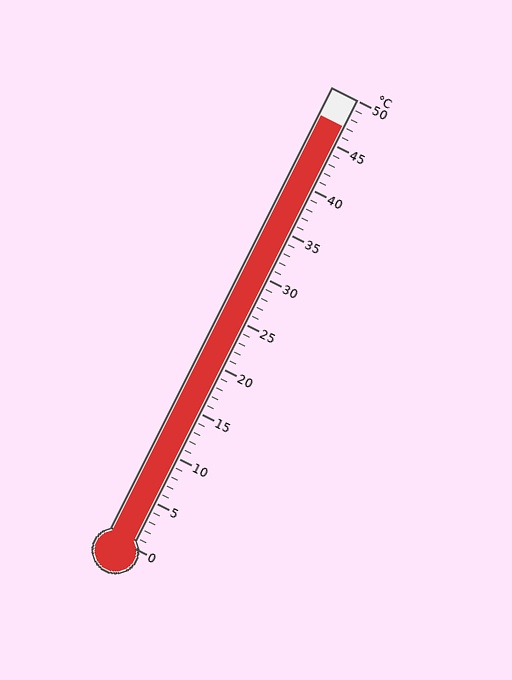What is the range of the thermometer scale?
The thermometer scale ranges from 0°C to 50°C.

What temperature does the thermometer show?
The thermometer shows approximately 47°C.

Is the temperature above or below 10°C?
The temperature is above 10°C.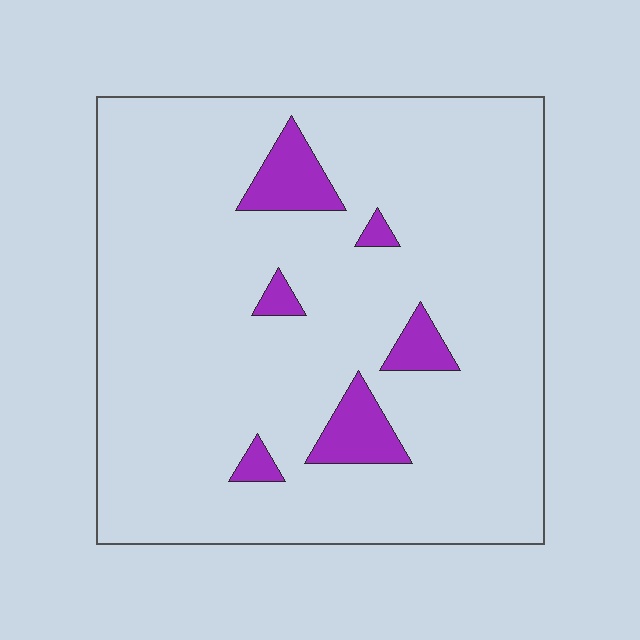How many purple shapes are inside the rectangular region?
6.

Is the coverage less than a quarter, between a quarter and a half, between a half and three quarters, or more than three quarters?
Less than a quarter.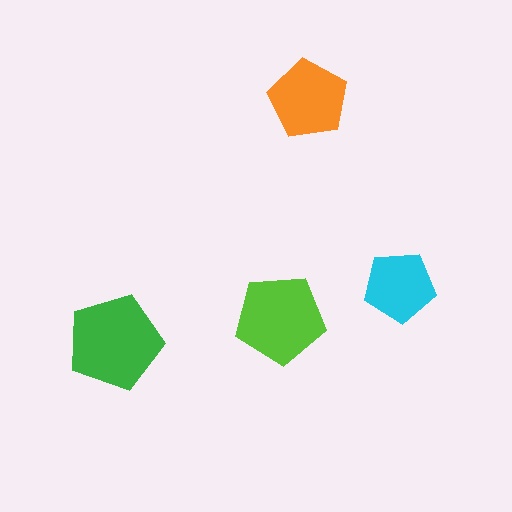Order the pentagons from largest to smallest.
the green one, the lime one, the orange one, the cyan one.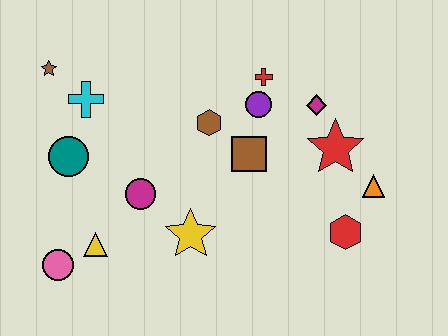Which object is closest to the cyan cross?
The brown star is closest to the cyan cross.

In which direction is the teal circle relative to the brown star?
The teal circle is below the brown star.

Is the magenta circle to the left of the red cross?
Yes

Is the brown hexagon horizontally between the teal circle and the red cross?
Yes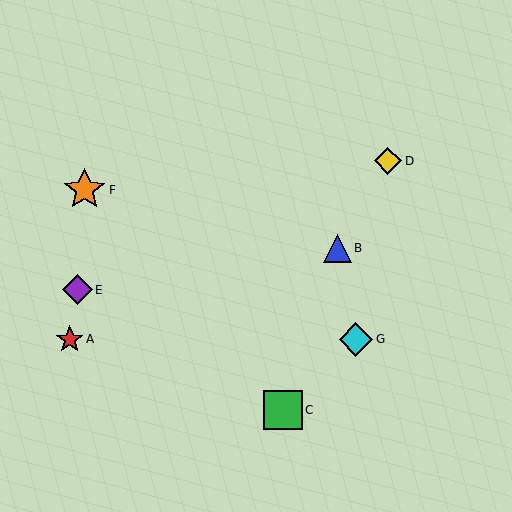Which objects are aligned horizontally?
Objects A, G are aligned horizontally.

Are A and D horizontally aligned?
No, A is at y≈339 and D is at y≈161.